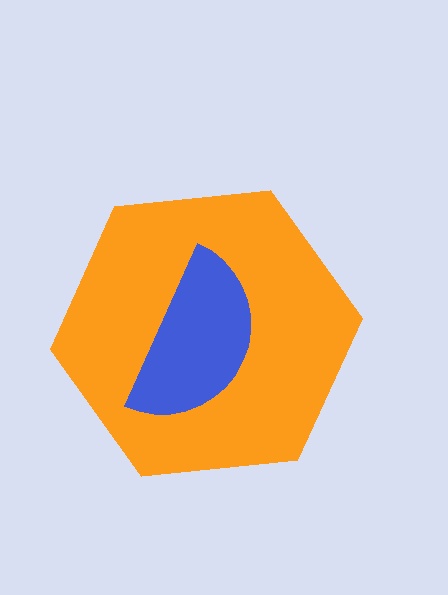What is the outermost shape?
The orange hexagon.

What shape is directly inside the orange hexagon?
The blue semicircle.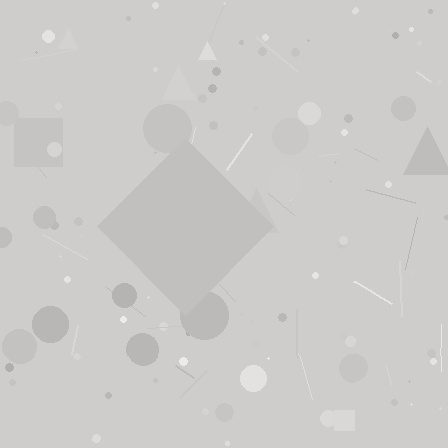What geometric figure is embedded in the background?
A diamond is embedded in the background.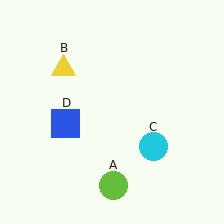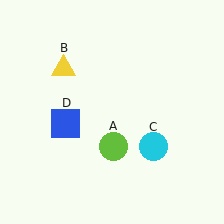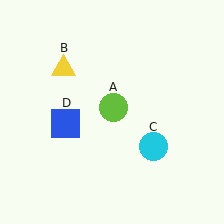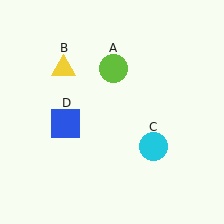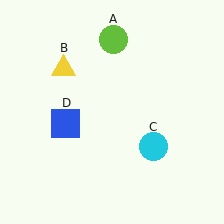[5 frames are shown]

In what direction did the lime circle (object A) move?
The lime circle (object A) moved up.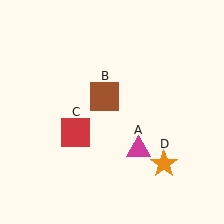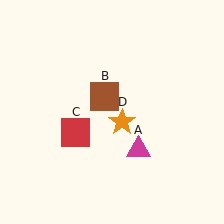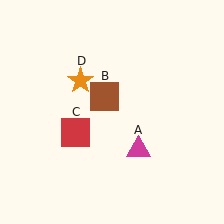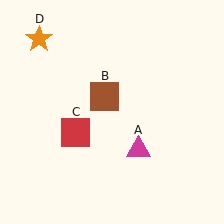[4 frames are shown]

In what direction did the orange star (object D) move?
The orange star (object D) moved up and to the left.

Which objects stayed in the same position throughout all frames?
Magenta triangle (object A) and brown square (object B) and red square (object C) remained stationary.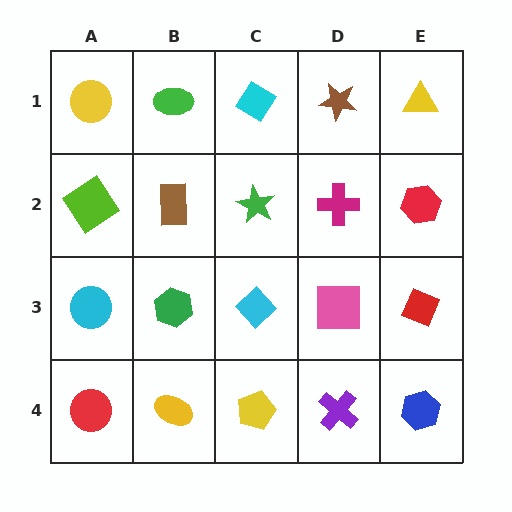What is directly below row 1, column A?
A lime diamond.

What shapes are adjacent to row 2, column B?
A green ellipse (row 1, column B), a green hexagon (row 3, column B), a lime diamond (row 2, column A), a green star (row 2, column C).